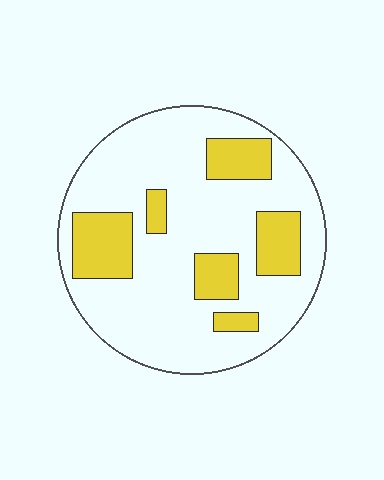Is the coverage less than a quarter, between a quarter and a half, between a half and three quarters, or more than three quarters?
Less than a quarter.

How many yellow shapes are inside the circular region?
6.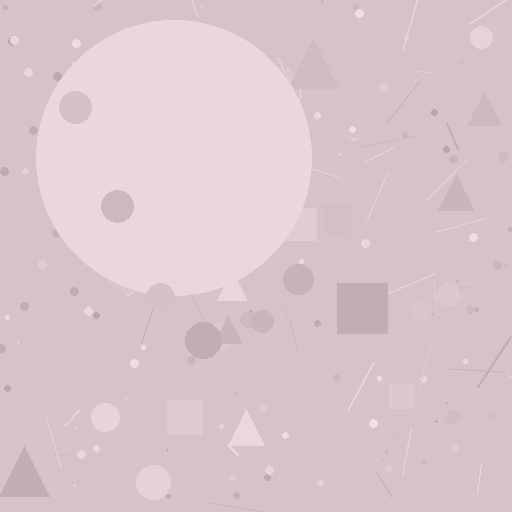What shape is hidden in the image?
A circle is hidden in the image.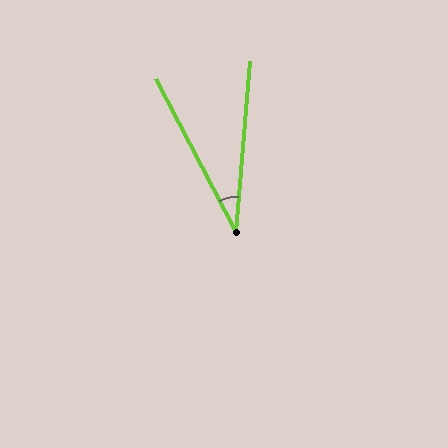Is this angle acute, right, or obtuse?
It is acute.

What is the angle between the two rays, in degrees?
Approximately 32 degrees.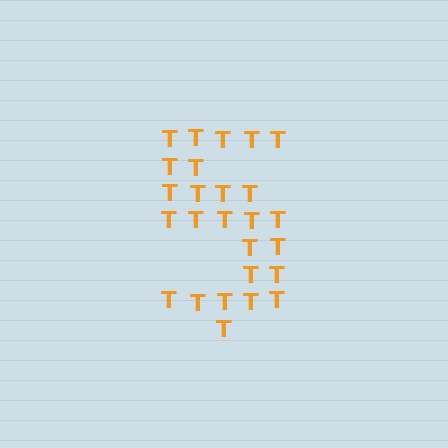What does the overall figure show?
The overall figure shows the digit 5.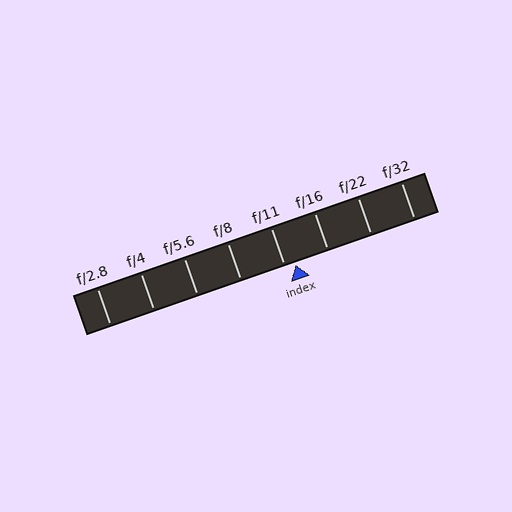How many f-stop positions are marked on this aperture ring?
There are 8 f-stop positions marked.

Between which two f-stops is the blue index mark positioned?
The index mark is between f/11 and f/16.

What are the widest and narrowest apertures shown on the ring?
The widest aperture shown is f/2.8 and the narrowest is f/32.